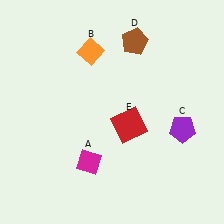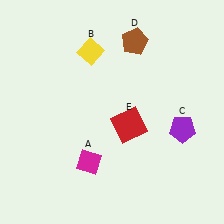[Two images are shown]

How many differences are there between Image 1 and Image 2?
There is 1 difference between the two images.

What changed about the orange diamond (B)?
In Image 1, B is orange. In Image 2, it changed to yellow.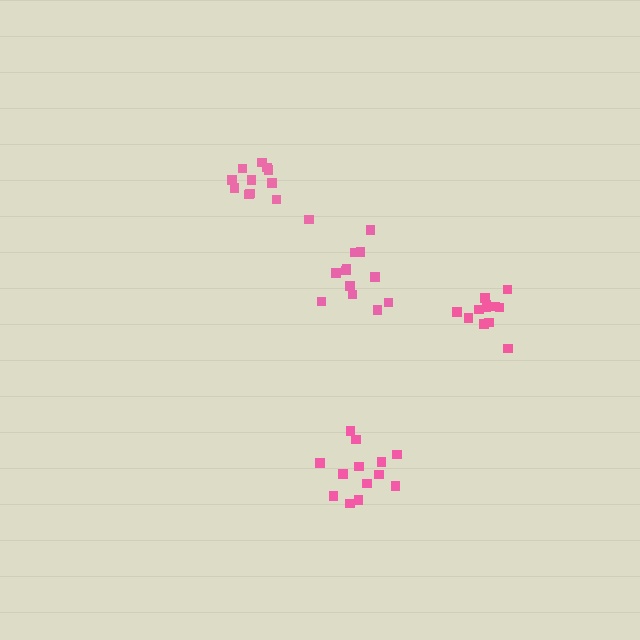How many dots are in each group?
Group 1: 12 dots, Group 2: 12 dots, Group 3: 13 dots, Group 4: 12 dots (49 total).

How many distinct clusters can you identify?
There are 4 distinct clusters.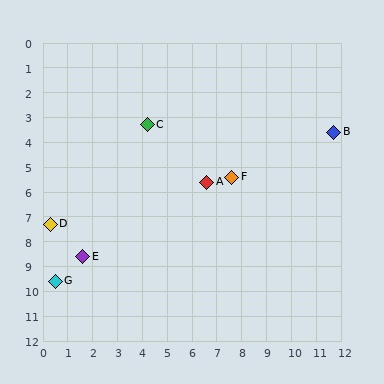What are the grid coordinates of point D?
Point D is at approximately (0.3, 7.3).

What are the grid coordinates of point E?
Point E is at approximately (1.6, 8.6).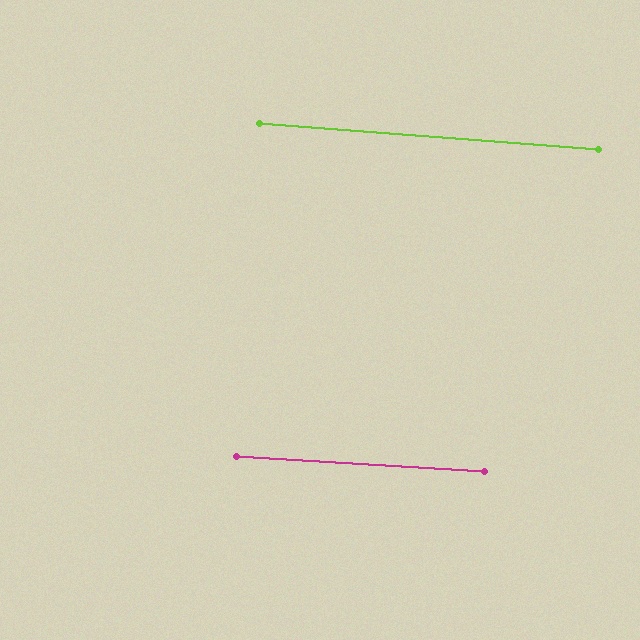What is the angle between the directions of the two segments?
Approximately 1 degree.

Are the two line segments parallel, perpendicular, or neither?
Parallel — their directions differ by only 1.2°.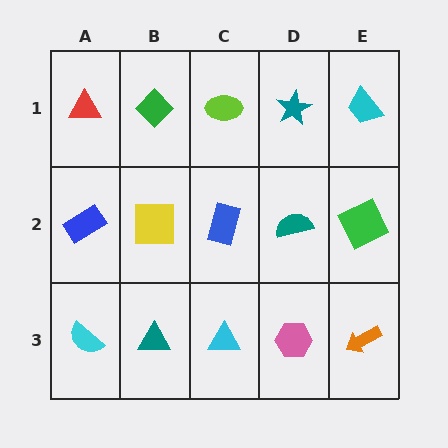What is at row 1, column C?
A lime ellipse.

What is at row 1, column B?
A green diamond.